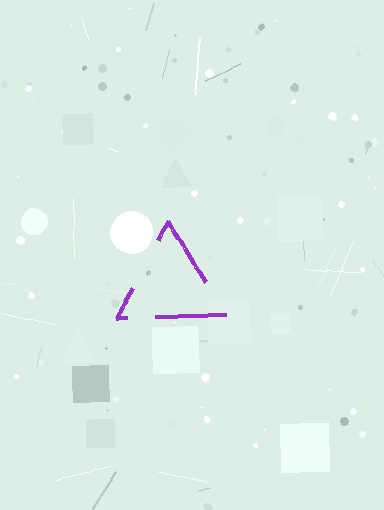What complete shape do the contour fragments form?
The contour fragments form a triangle.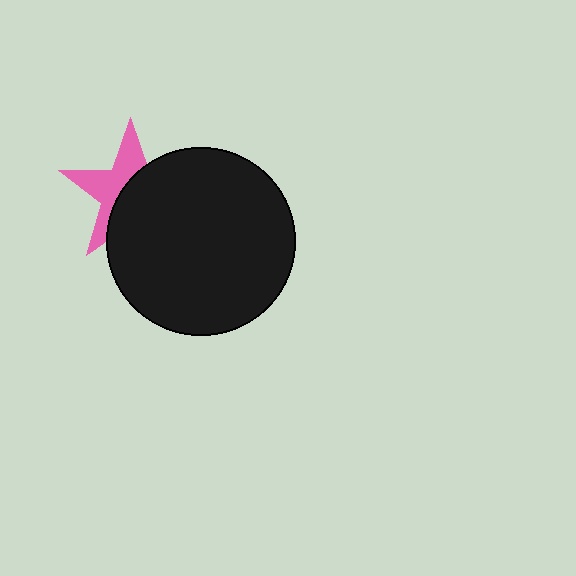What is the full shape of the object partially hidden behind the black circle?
The partially hidden object is a pink star.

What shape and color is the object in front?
The object in front is a black circle.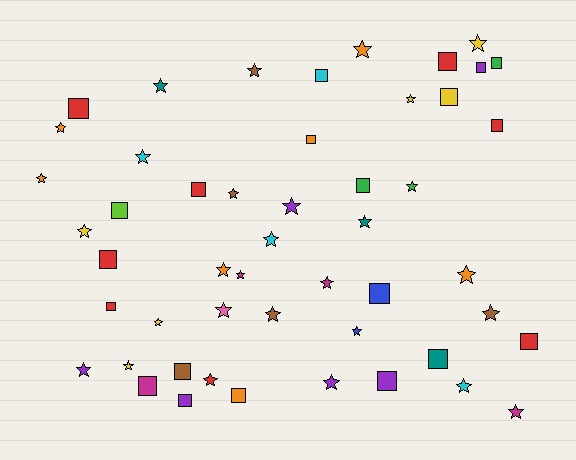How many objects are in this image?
There are 50 objects.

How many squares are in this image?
There are 21 squares.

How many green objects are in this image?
There are 3 green objects.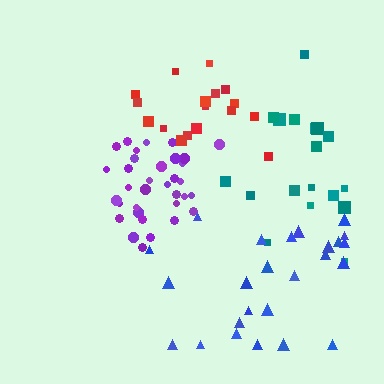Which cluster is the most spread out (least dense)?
Teal.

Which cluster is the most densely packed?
Purple.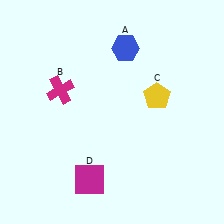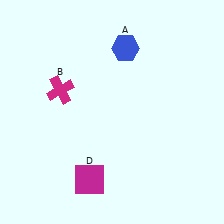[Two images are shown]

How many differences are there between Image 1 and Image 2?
There is 1 difference between the two images.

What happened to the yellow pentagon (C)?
The yellow pentagon (C) was removed in Image 2. It was in the top-right area of Image 1.